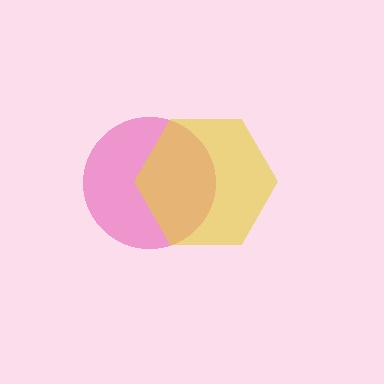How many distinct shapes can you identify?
There are 2 distinct shapes: a pink circle, a yellow hexagon.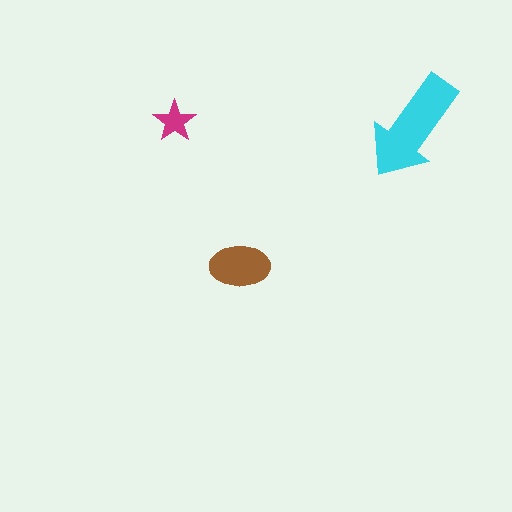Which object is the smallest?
The magenta star.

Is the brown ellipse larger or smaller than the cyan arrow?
Smaller.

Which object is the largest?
The cyan arrow.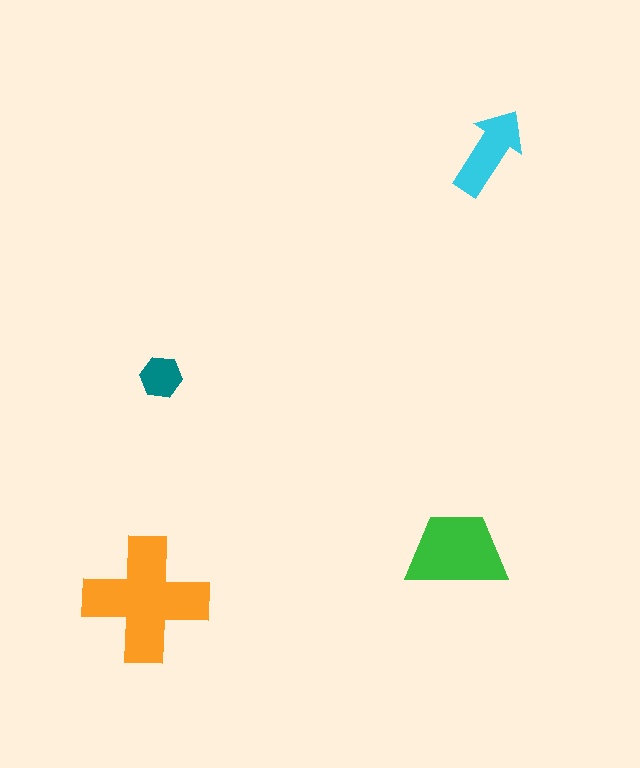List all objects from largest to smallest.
The orange cross, the green trapezoid, the cyan arrow, the teal hexagon.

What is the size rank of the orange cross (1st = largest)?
1st.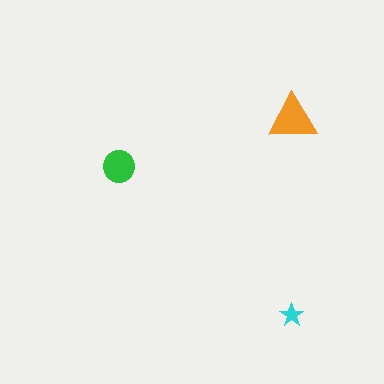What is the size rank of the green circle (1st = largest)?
2nd.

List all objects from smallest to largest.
The cyan star, the green circle, the orange triangle.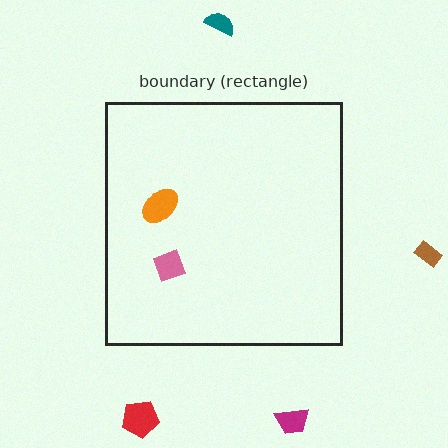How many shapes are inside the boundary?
2 inside, 4 outside.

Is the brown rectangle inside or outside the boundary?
Outside.